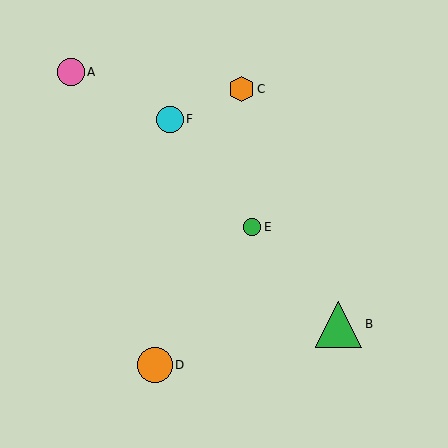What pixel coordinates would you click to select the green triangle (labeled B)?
Click at (339, 324) to select the green triangle B.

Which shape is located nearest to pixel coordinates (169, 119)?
The cyan circle (labeled F) at (170, 119) is nearest to that location.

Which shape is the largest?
The green triangle (labeled B) is the largest.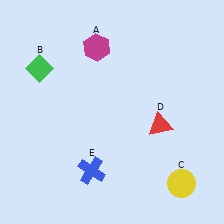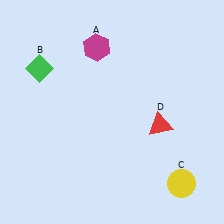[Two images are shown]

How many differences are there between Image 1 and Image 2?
There is 1 difference between the two images.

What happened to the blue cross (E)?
The blue cross (E) was removed in Image 2. It was in the bottom-left area of Image 1.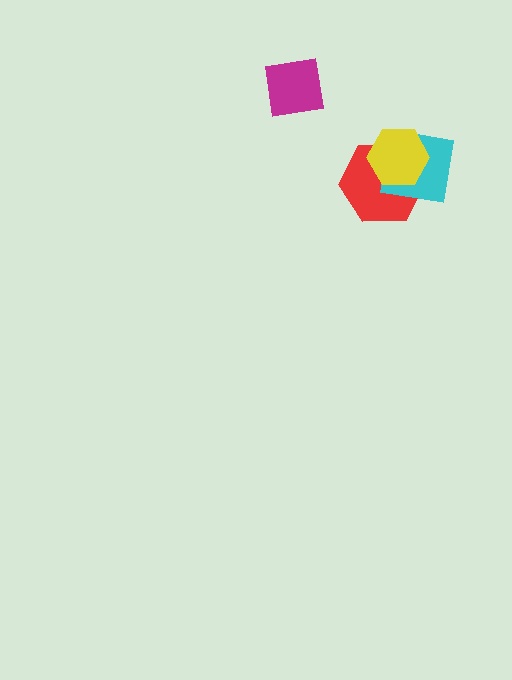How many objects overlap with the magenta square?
0 objects overlap with the magenta square.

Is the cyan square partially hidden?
Yes, it is partially covered by another shape.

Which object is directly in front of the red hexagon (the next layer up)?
The cyan square is directly in front of the red hexagon.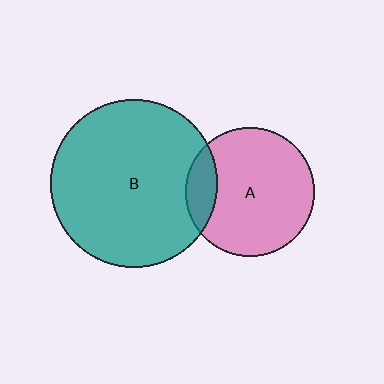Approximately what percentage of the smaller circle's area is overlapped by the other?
Approximately 15%.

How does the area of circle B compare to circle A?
Approximately 1.7 times.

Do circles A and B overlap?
Yes.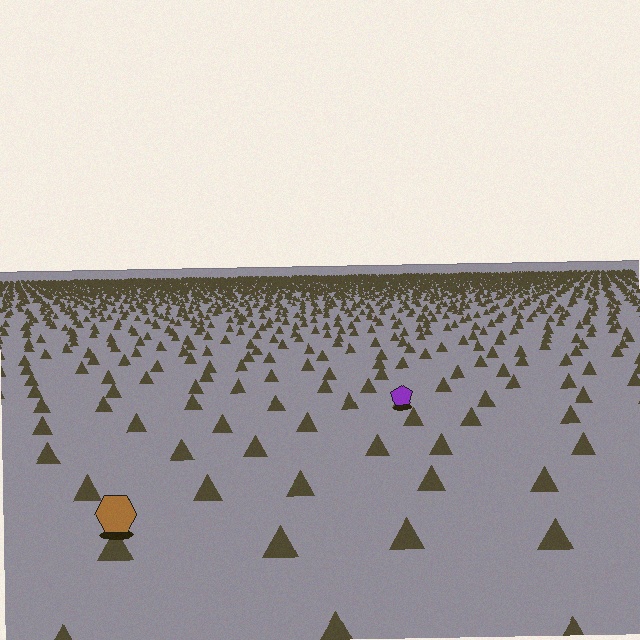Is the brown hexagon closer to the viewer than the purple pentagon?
Yes. The brown hexagon is closer — you can tell from the texture gradient: the ground texture is coarser near it.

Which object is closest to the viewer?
The brown hexagon is closest. The texture marks near it are larger and more spread out.